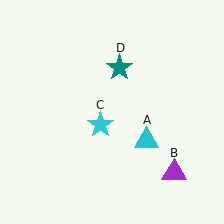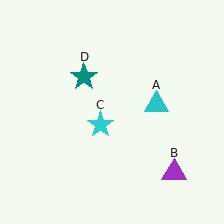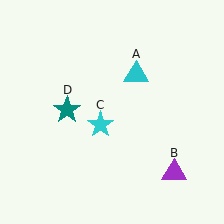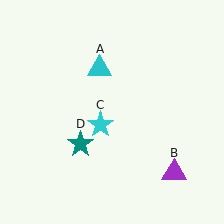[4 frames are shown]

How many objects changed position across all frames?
2 objects changed position: cyan triangle (object A), teal star (object D).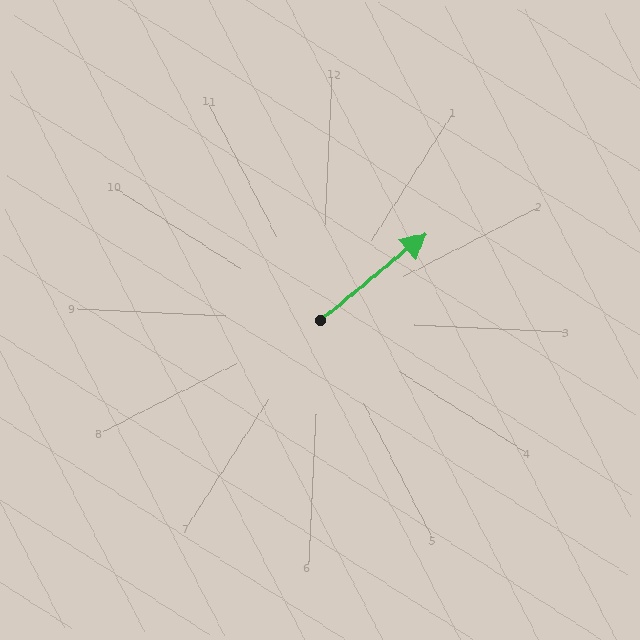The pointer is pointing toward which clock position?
Roughly 2 o'clock.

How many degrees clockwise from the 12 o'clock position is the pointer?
Approximately 48 degrees.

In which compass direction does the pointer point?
Northeast.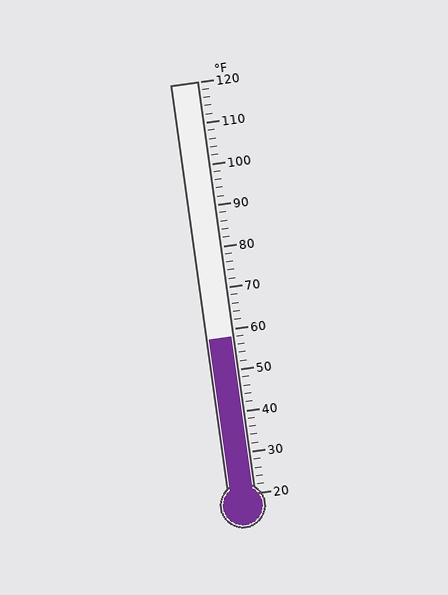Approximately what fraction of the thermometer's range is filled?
The thermometer is filled to approximately 40% of its range.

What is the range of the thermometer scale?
The thermometer scale ranges from 20°F to 120°F.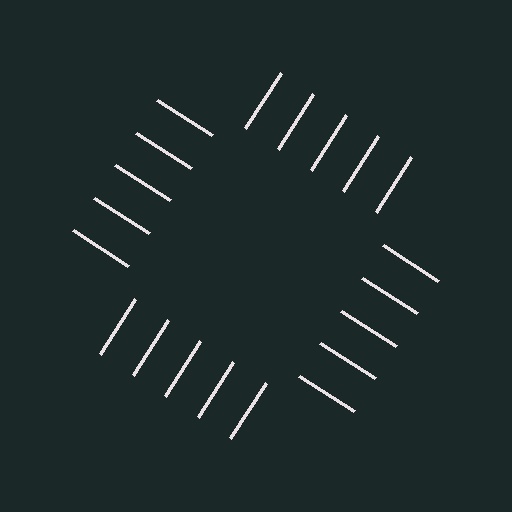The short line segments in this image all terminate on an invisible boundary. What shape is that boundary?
An illusory square — the line segments terminate on its edges but no continuous stroke is drawn.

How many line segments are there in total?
20 — 5 along each of the 4 edges.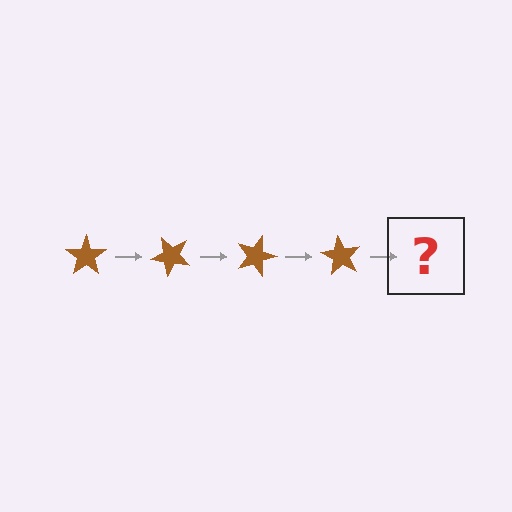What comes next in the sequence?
The next element should be a brown star rotated 180 degrees.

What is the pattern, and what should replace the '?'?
The pattern is that the star rotates 45 degrees each step. The '?' should be a brown star rotated 180 degrees.